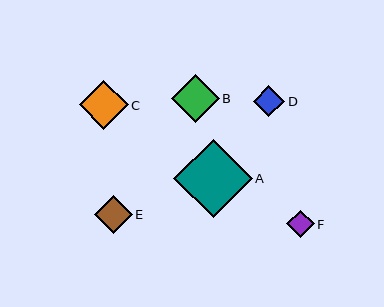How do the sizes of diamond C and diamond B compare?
Diamond C and diamond B are approximately the same size.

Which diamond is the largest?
Diamond A is the largest with a size of approximately 79 pixels.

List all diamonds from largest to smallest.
From largest to smallest: A, C, B, E, D, F.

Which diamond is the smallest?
Diamond F is the smallest with a size of approximately 27 pixels.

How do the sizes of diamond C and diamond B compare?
Diamond C and diamond B are approximately the same size.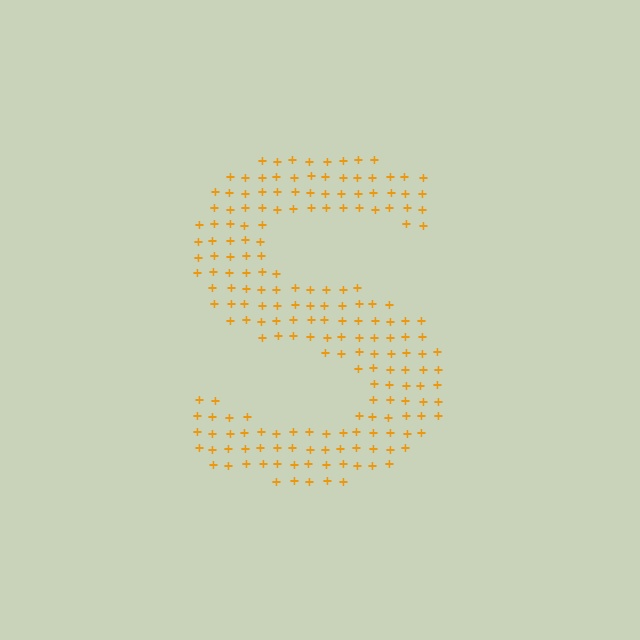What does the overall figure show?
The overall figure shows the letter S.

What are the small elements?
The small elements are plus signs.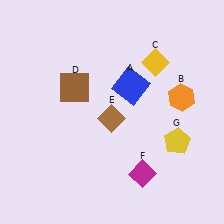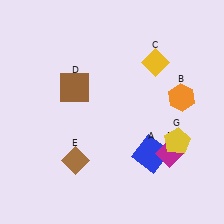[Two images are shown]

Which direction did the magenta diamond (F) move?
The magenta diamond (F) moved right.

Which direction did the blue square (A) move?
The blue square (A) moved down.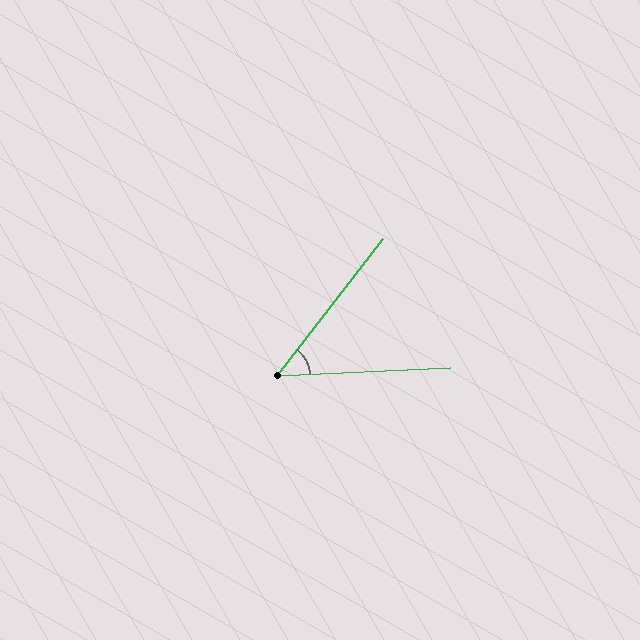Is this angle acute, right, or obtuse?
It is acute.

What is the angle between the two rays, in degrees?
Approximately 49 degrees.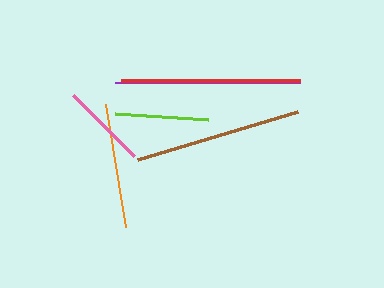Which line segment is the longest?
The purple line is the longest at approximately 186 pixels.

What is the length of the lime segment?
The lime segment is approximately 93 pixels long.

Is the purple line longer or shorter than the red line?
The purple line is longer than the red line.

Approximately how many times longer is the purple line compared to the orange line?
The purple line is approximately 1.5 times the length of the orange line.